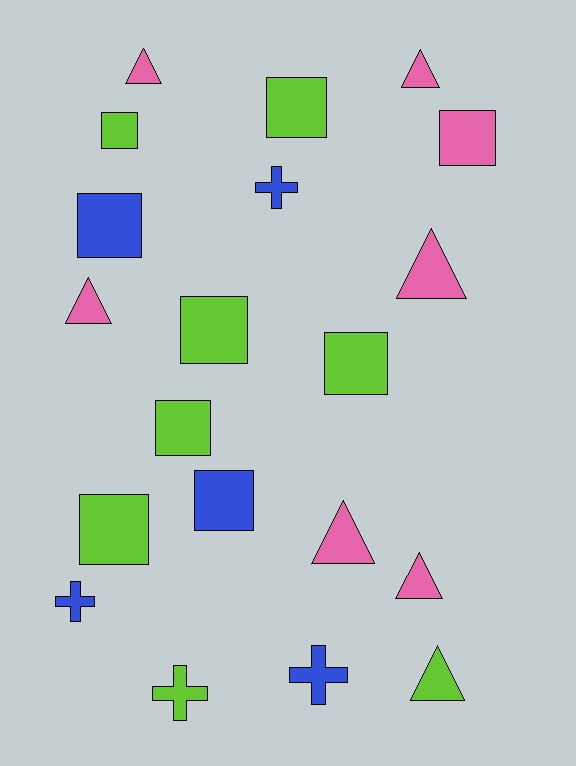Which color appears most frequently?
Lime, with 8 objects.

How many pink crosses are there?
There are no pink crosses.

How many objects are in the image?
There are 20 objects.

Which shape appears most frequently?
Square, with 9 objects.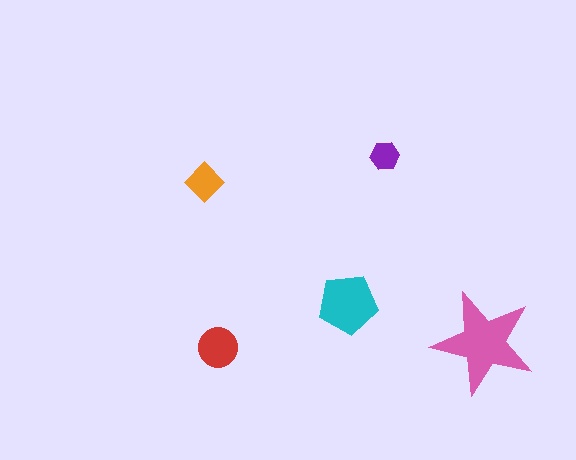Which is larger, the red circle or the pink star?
The pink star.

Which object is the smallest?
The purple hexagon.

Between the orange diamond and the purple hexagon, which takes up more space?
The orange diamond.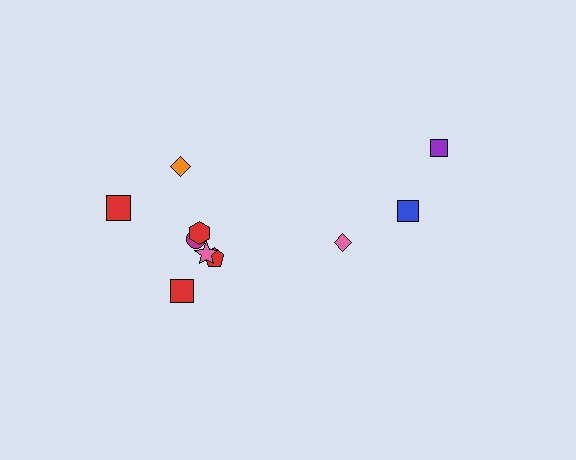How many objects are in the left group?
There are 7 objects.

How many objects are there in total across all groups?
There are 10 objects.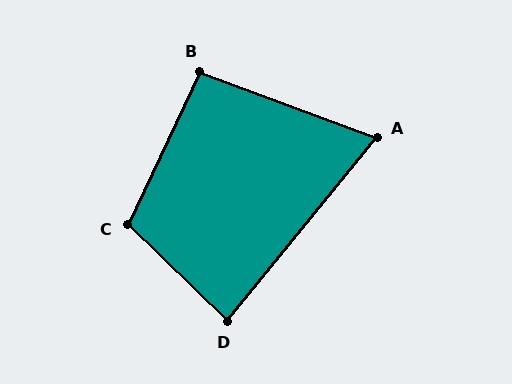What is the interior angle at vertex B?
Approximately 95 degrees (approximately right).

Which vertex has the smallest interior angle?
A, at approximately 71 degrees.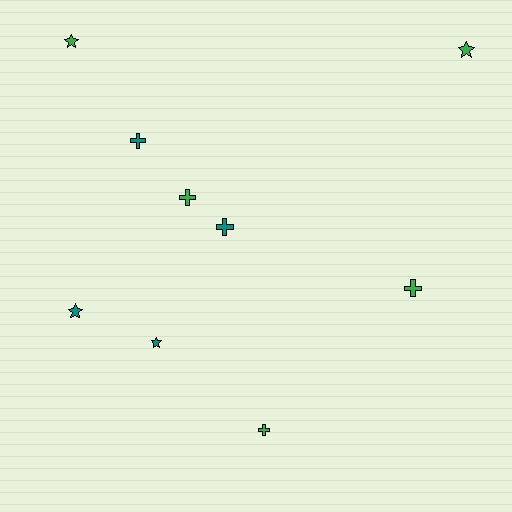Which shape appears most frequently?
Cross, with 5 objects.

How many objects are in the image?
There are 9 objects.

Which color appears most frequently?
Green, with 5 objects.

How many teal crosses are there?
There are 2 teal crosses.